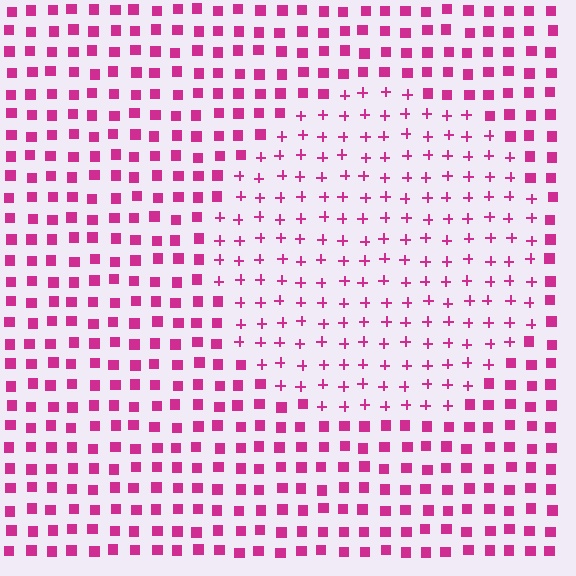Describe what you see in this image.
The image is filled with small magenta elements arranged in a uniform grid. A circle-shaped region contains plus signs, while the surrounding area contains squares. The boundary is defined purely by the change in element shape.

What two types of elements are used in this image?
The image uses plus signs inside the circle region and squares outside it.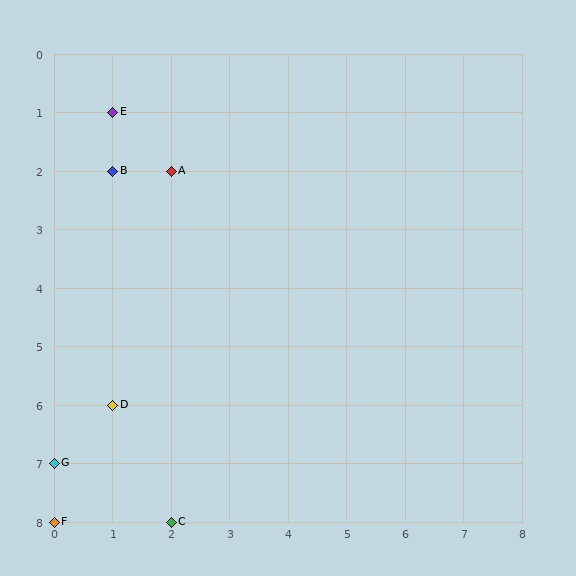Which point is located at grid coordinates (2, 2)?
Point A is at (2, 2).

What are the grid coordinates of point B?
Point B is at grid coordinates (1, 2).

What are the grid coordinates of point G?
Point G is at grid coordinates (0, 7).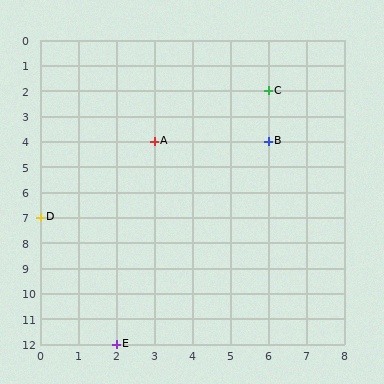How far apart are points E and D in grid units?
Points E and D are 2 columns and 5 rows apart (about 5.4 grid units diagonally).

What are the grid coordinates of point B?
Point B is at grid coordinates (6, 4).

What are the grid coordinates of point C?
Point C is at grid coordinates (6, 2).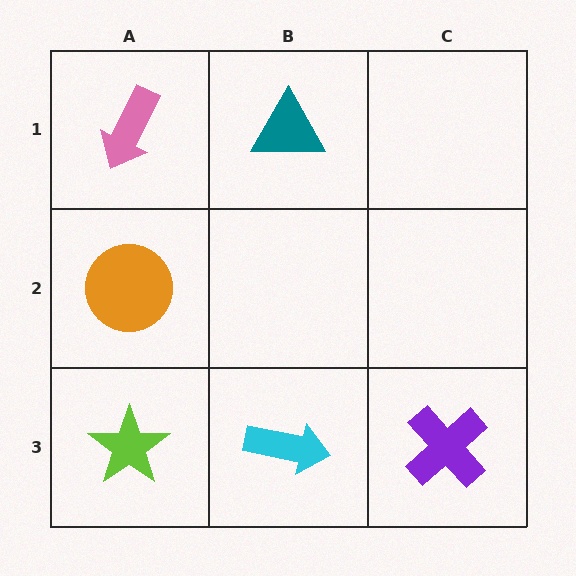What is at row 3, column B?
A cyan arrow.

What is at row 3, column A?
A lime star.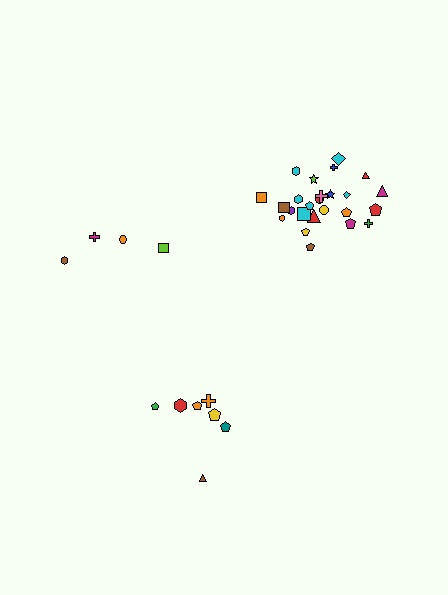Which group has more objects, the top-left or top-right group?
The top-right group.